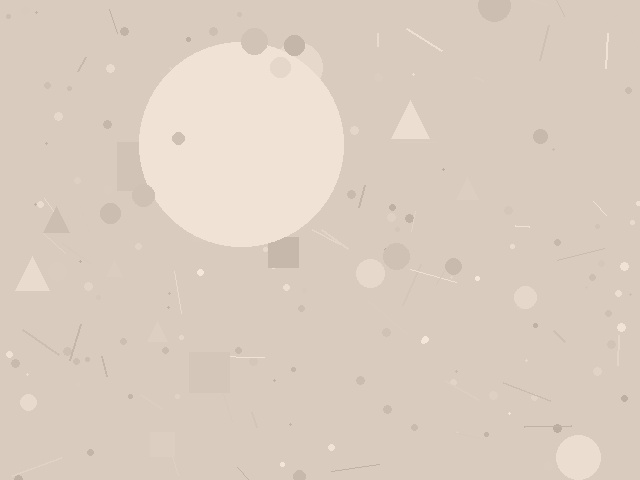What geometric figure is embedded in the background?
A circle is embedded in the background.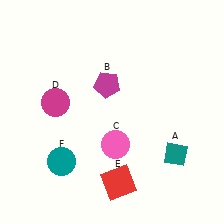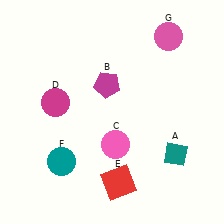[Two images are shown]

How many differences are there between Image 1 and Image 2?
There is 1 difference between the two images.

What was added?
A pink circle (G) was added in Image 2.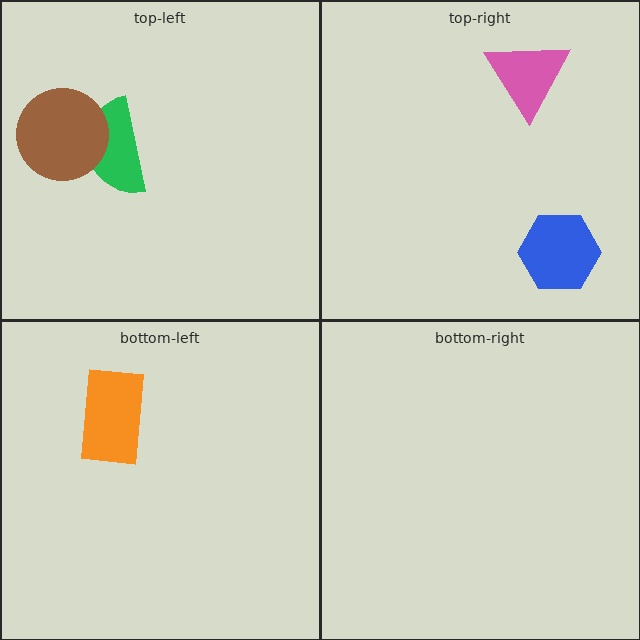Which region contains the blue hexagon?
The top-right region.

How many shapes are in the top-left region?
2.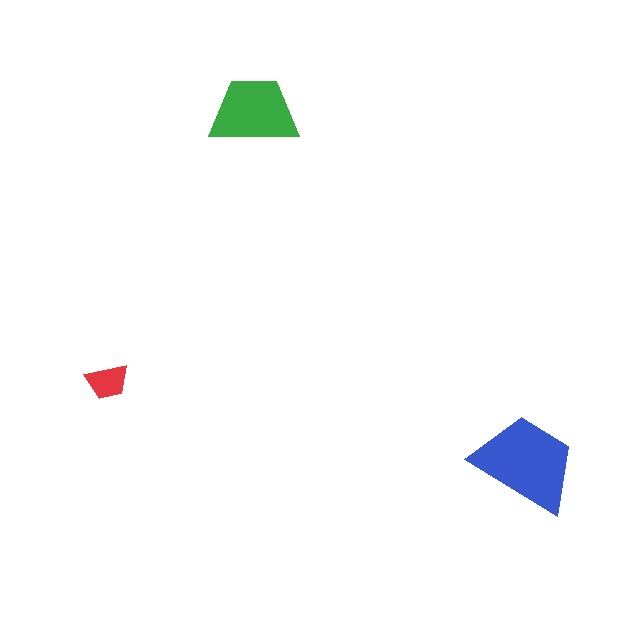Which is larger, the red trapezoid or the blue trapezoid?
The blue one.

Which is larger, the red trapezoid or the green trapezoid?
The green one.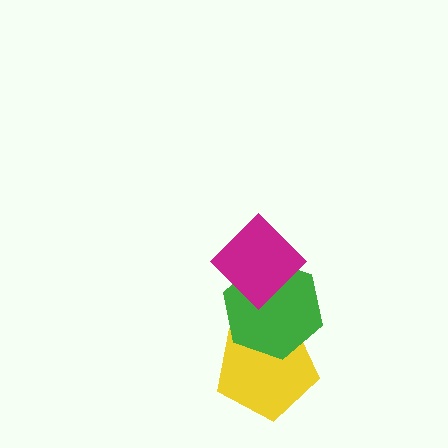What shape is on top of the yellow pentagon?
The green hexagon is on top of the yellow pentagon.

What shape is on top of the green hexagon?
The magenta diamond is on top of the green hexagon.